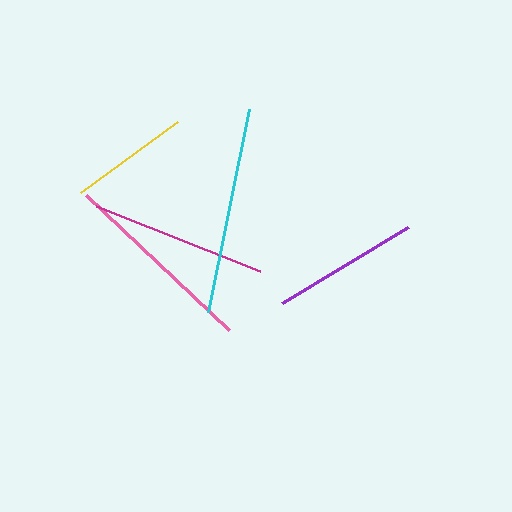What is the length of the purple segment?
The purple segment is approximately 146 pixels long.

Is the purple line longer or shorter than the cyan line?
The cyan line is longer than the purple line.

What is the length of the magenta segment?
The magenta segment is approximately 175 pixels long.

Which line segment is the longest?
The cyan line is the longest at approximately 207 pixels.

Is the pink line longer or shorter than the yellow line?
The pink line is longer than the yellow line.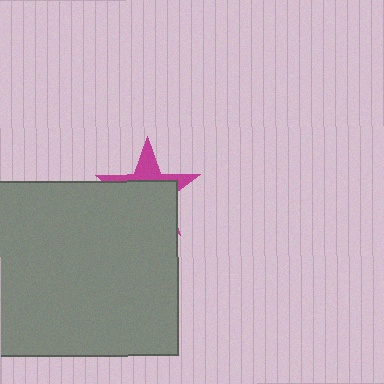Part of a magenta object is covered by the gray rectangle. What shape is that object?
It is a star.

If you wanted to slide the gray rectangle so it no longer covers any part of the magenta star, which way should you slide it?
Slide it down — that is the most direct way to separate the two shapes.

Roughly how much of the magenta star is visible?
A small part of it is visible (roughly 33%).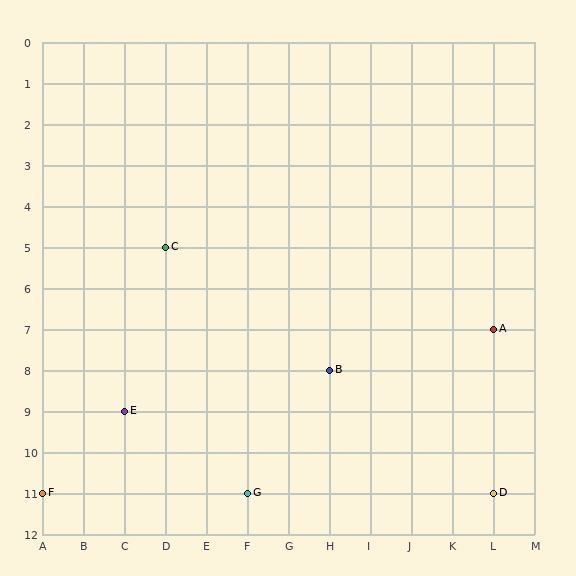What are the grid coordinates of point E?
Point E is at grid coordinates (C, 9).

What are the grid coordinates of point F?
Point F is at grid coordinates (A, 11).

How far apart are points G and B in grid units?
Points G and B are 2 columns and 3 rows apart (about 3.6 grid units diagonally).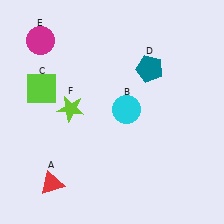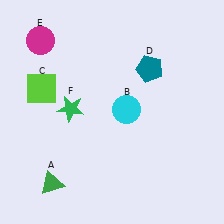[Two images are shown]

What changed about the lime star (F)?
In Image 1, F is lime. In Image 2, it changed to green.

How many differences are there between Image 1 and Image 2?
There are 2 differences between the two images.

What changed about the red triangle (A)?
In Image 1, A is red. In Image 2, it changed to green.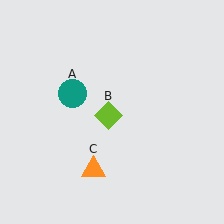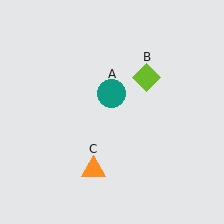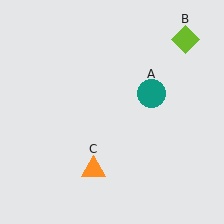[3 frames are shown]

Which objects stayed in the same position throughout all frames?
Orange triangle (object C) remained stationary.